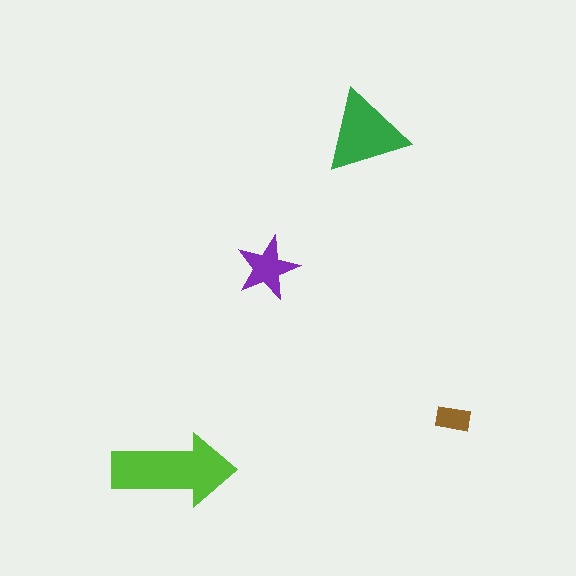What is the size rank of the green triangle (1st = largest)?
2nd.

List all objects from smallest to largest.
The brown rectangle, the purple star, the green triangle, the lime arrow.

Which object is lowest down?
The lime arrow is bottommost.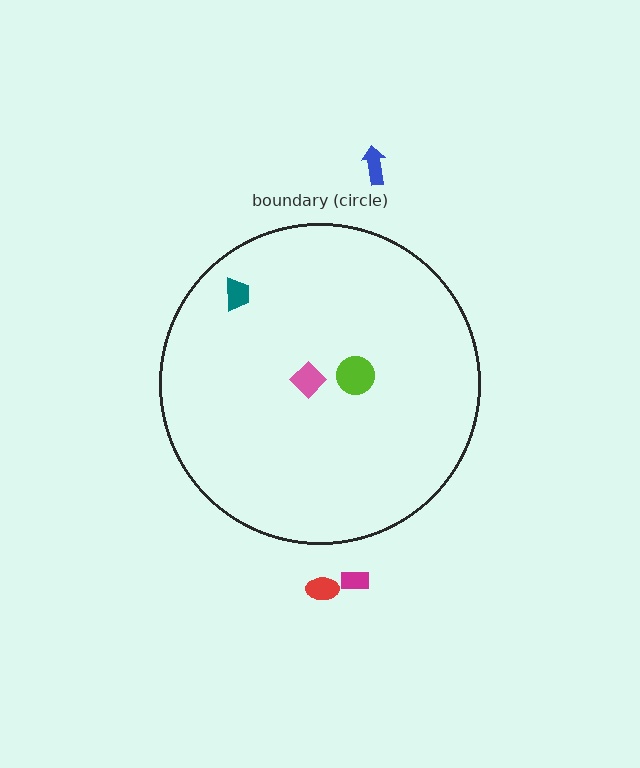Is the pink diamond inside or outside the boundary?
Inside.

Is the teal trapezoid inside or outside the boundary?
Inside.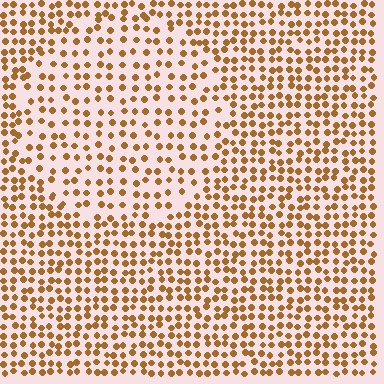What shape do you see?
I see a circle.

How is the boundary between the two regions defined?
The boundary is defined by a change in element density (approximately 1.6x ratio). All elements are the same color, size, and shape.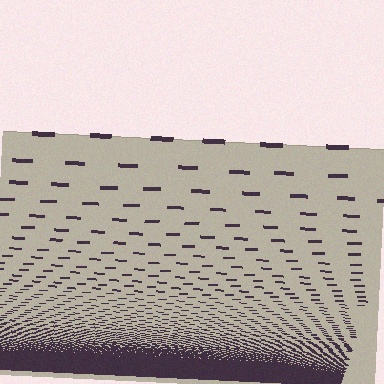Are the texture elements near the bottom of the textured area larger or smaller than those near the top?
Smaller. The gradient is inverted — elements near the bottom are smaller and denser.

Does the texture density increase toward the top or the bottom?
Density increases toward the bottom.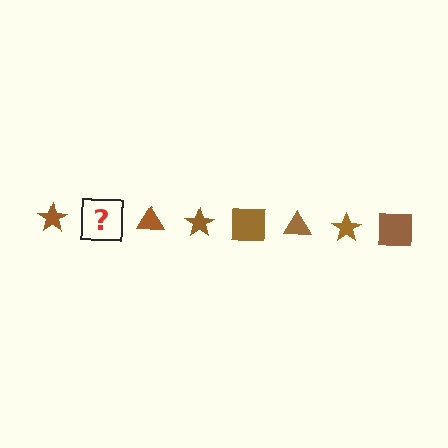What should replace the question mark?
The question mark should be replaced with a brown square.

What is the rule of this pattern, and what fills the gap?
The rule is that the pattern cycles through star, square, triangle shapes in brown. The gap should be filled with a brown square.